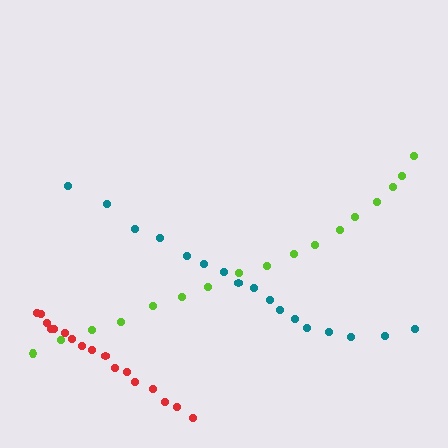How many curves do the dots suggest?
There are 3 distinct paths.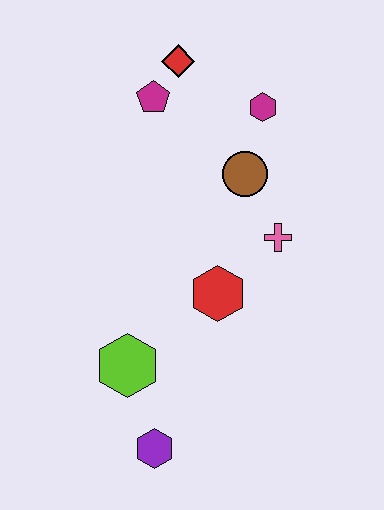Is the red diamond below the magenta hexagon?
No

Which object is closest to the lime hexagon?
The purple hexagon is closest to the lime hexagon.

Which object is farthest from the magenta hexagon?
The purple hexagon is farthest from the magenta hexagon.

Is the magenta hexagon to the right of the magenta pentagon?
Yes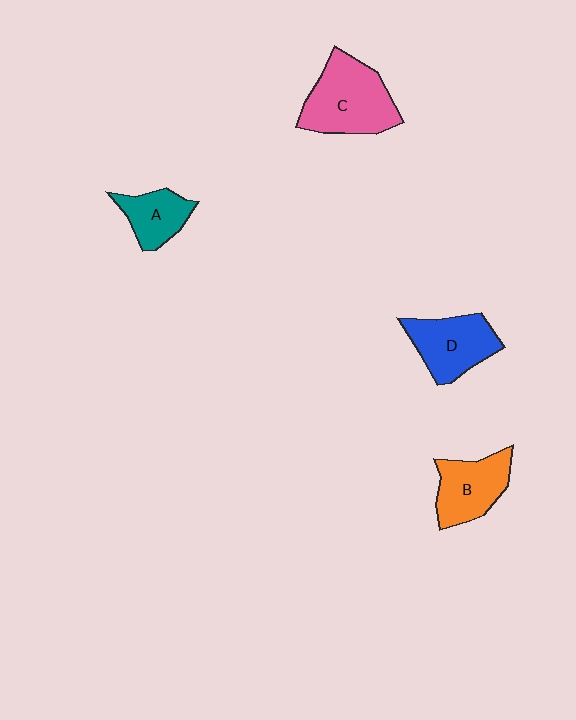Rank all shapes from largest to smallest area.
From largest to smallest: C (pink), D (blue), B (orange), A (teal).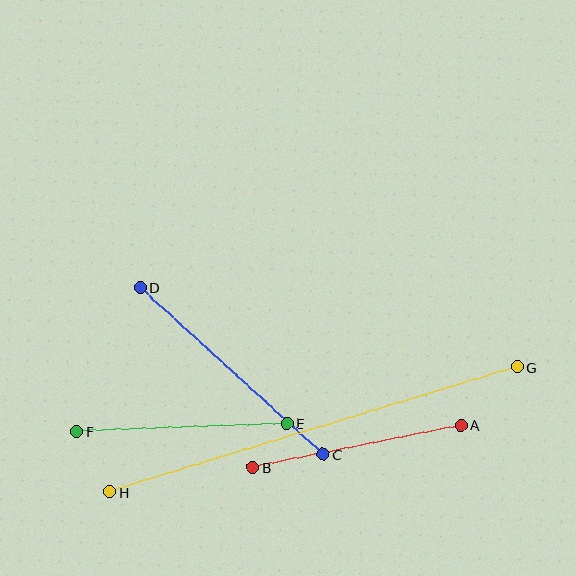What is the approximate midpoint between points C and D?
The midpoint is at approximately (231, 371) pixels.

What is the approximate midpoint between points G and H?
The midpoint is at approximately (313, 430) pixels.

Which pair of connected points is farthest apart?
Points G and H are farthest apart.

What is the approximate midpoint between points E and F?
The midpoint is at approximately (182, 427) pixels.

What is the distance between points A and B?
The distance is approximately 213 pixels.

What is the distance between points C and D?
The distance is approximately 248 pixels.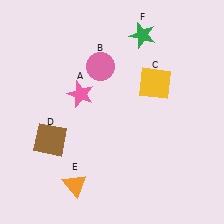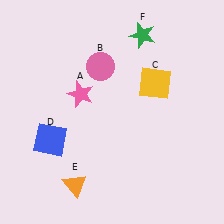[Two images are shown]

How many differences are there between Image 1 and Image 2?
There is 1 difference between the two images.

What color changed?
The square (D) changed from brown in Image 1 to blue in Image 2.